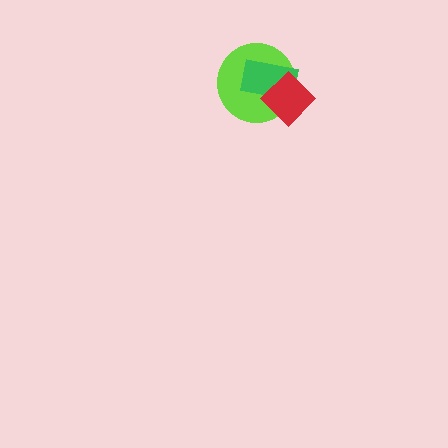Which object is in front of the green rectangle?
The red diamond is in front of the green rectangle.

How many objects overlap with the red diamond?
2 objects overlap with the red diamond.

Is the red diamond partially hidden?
No, no other shape covers it.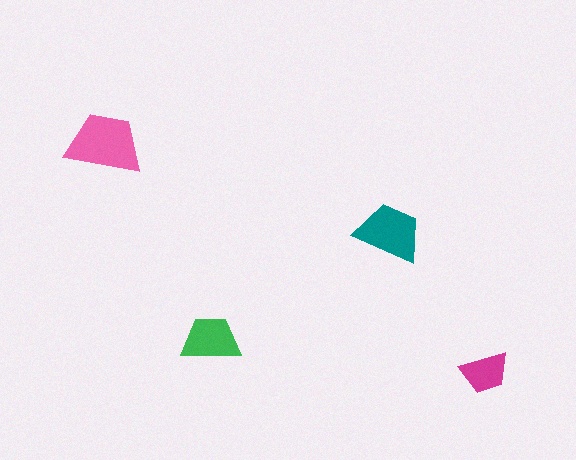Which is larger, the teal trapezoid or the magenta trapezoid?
The teal one.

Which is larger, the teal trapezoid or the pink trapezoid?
The pink one.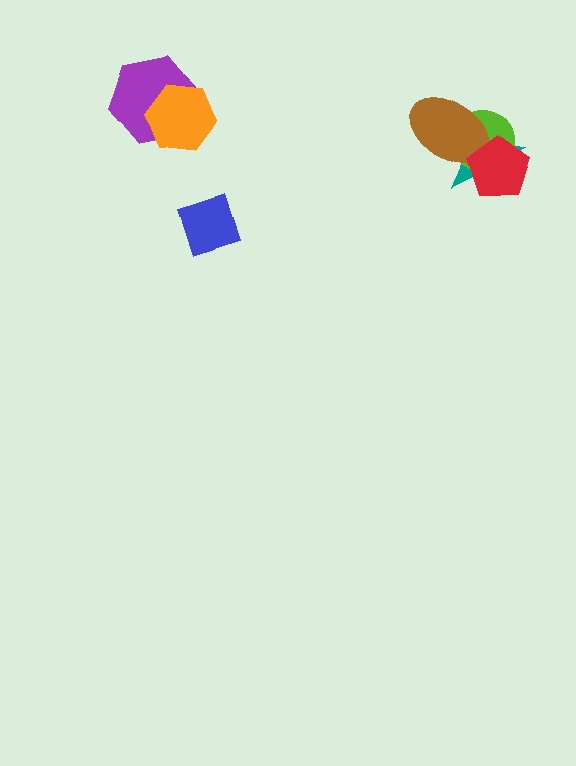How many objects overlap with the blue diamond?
0 objects overlap with the blue diamond.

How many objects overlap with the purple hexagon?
1 object overlaps with the purple hexagon.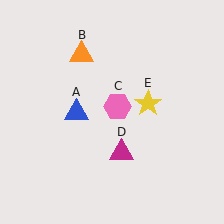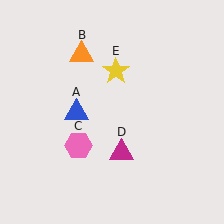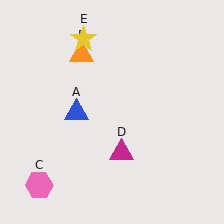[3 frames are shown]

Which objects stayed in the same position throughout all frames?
Blue triangle (object A) and orange triangle (object B) and magenta triangle (object D) remained stationary.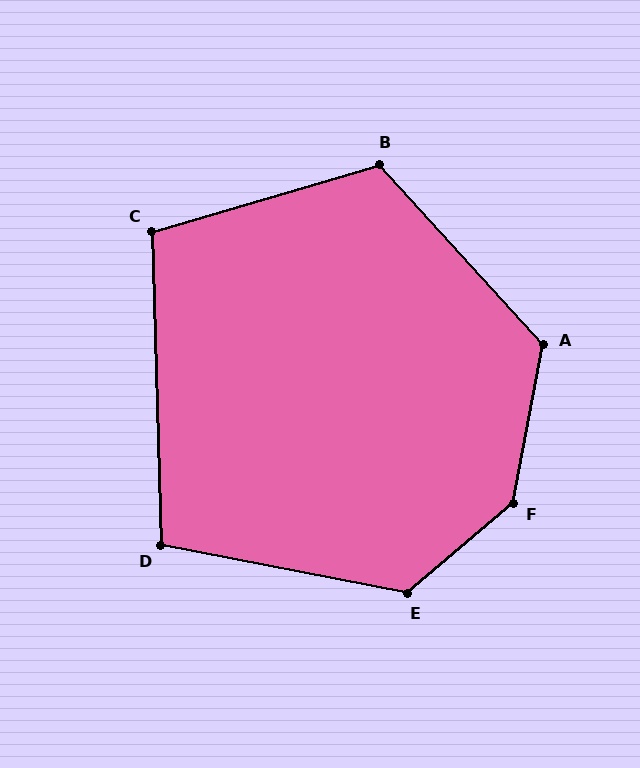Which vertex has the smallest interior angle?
D, at approximately 103 degrees.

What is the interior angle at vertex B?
Approximately 116 degrees (obtuse).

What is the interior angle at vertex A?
Approximately 127 degrees (obtuse).